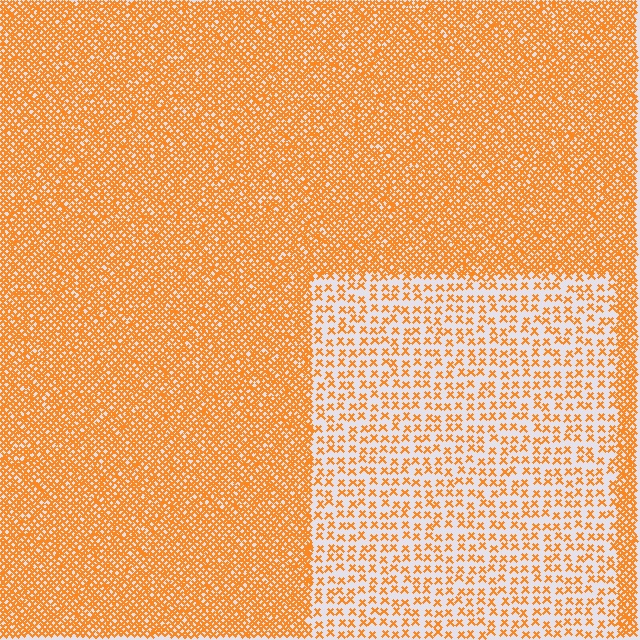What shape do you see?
I see a rectangle.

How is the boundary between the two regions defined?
The boundary is defined by a change in element density (approximately 2.9x ratio). All elements are the same color, size, and shape.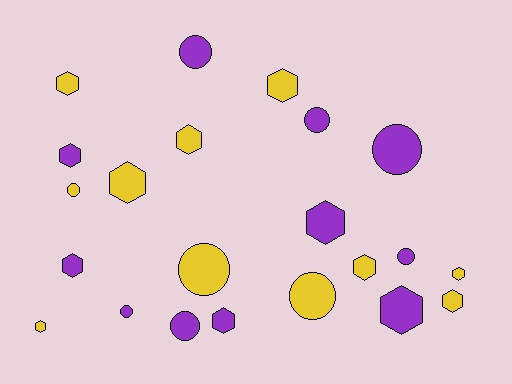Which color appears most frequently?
Purple, with 11 objects.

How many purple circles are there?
There are 6 purple circles.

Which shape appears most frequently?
Hexagon, with 13 objects.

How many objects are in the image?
There are 22 objects.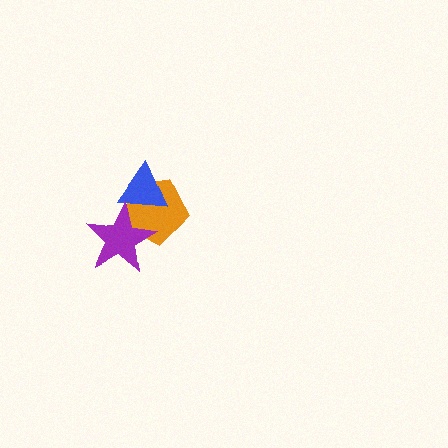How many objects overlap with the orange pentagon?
2 objects overlap with the orange pentagon.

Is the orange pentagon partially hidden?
Yes, it is partially covered by another shape.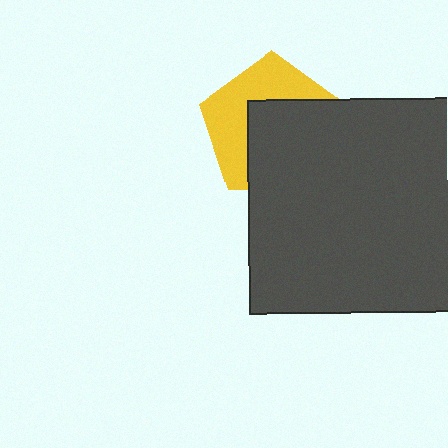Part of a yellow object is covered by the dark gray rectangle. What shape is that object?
It is a pentagon.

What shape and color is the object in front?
The object in front is a dark gray rectangle.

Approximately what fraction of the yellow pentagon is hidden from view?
Roughly 55% of the yellow pentagon is hidden behind the dark gray rectangle.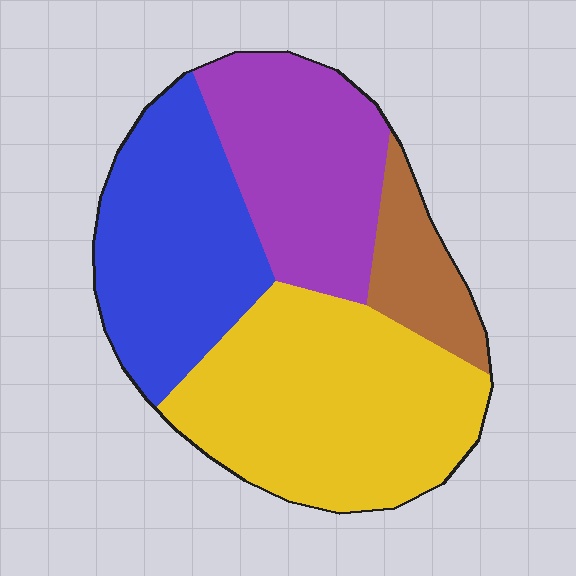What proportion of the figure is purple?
Purple takes up about one quarter (1/4) of the figure.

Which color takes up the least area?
Brown, at roughly 10%.